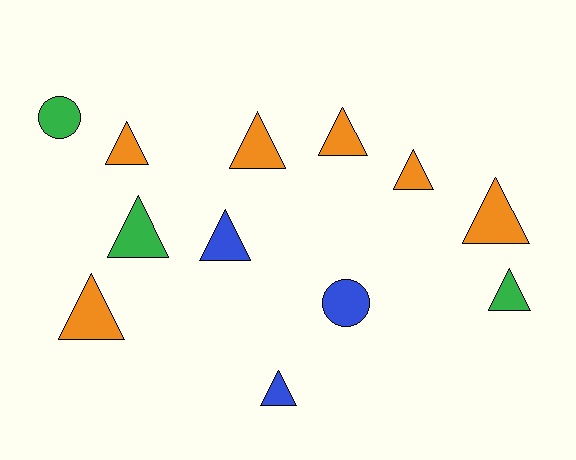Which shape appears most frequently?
Triangle, with 10 objects.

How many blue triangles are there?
There are 2 blue triangles.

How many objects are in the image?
There are 12 objects.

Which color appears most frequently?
Orange, with 6 objects.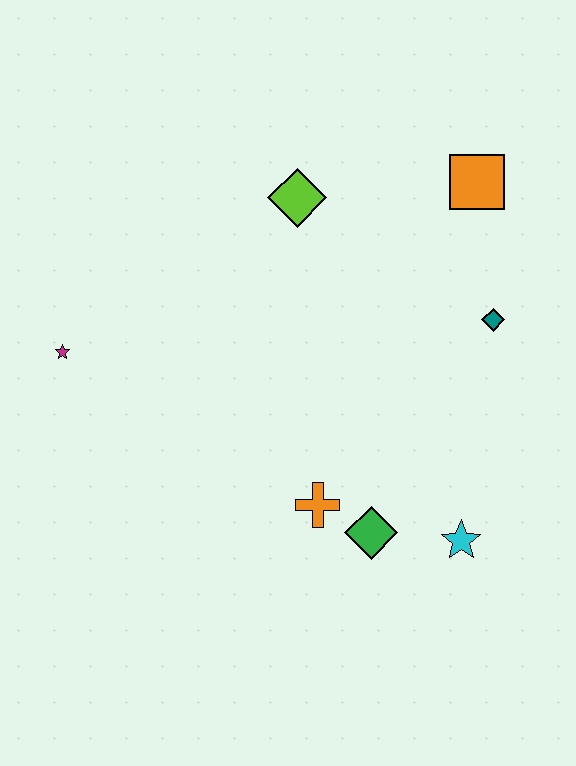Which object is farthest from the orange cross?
The orange square is farthest from the orange cross.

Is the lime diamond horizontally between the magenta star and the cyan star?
Yes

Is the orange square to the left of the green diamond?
No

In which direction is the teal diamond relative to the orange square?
The teal diamond is below the orange square.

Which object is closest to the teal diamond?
The orange square is closest to the teal diamond.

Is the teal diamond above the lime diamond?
No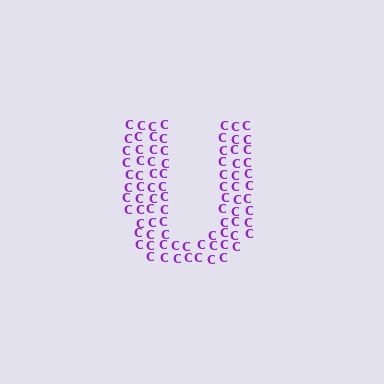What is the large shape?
The large shape is the letter U.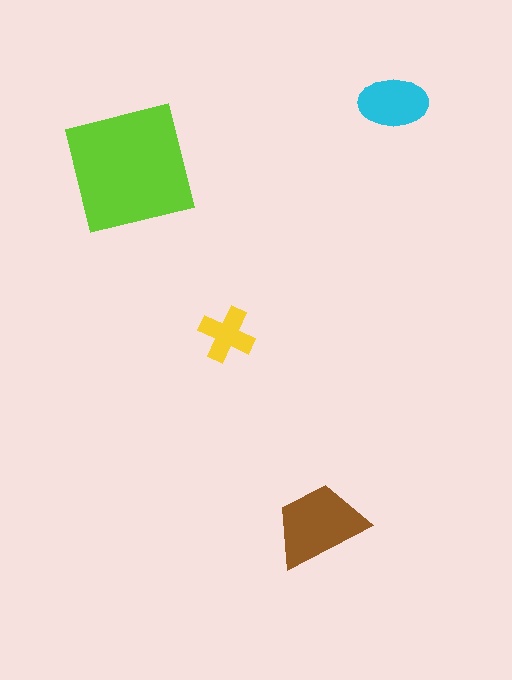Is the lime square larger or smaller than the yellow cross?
Larger.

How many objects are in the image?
There are 4 objects in the image.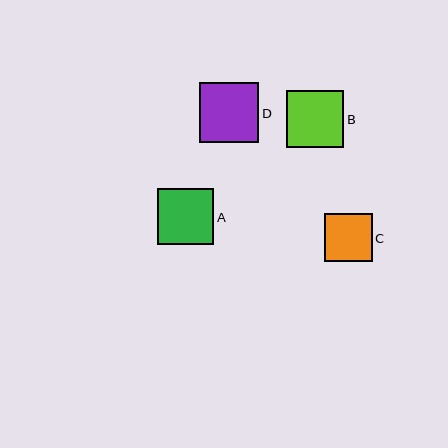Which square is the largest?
Square D is the largest with a size of approximately 59 pixels.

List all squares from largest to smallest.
From largest to smallest: D, B, A, C.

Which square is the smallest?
Square C is the smallest with a size of approximately 48 pixels.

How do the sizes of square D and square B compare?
Square D and square B are approximately the same size.